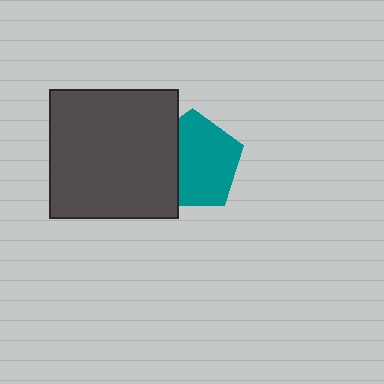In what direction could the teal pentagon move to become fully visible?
The teal pentagon could move right. That would shift it out from behind the dark gray square entirely.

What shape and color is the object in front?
The object in front is a dark gray square.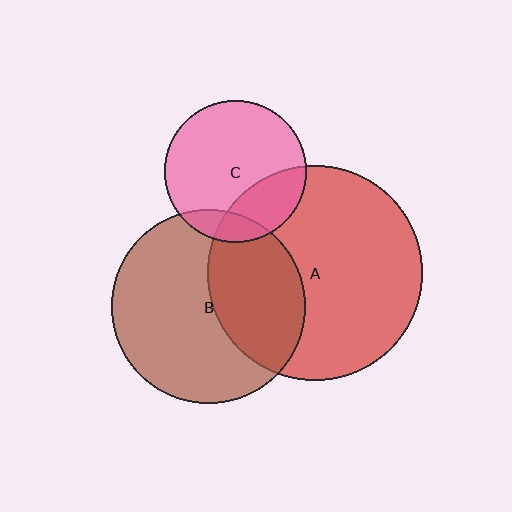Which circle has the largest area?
Circle A (red).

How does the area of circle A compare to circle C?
Approximately 2.3 times.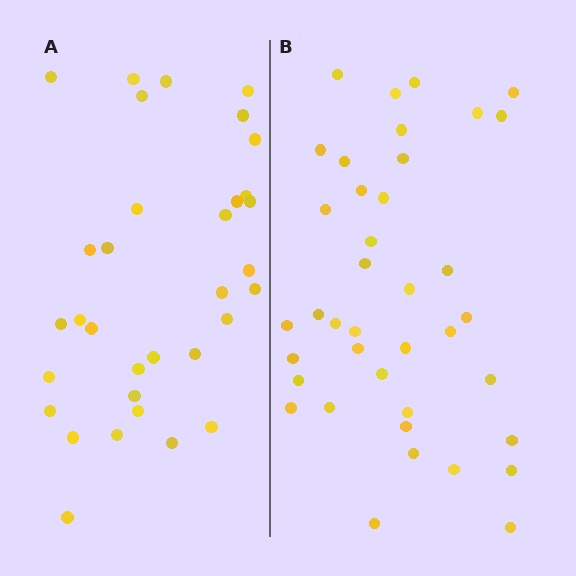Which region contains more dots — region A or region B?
Region B (the right region) has more dots.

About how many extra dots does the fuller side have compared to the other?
Region B has about 6 more dots than region A.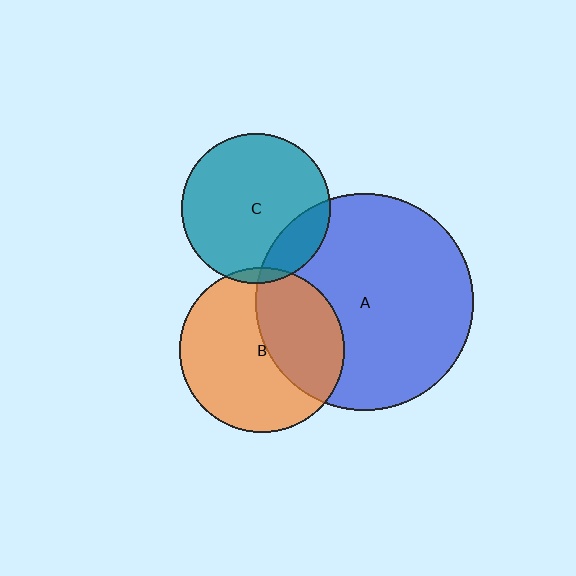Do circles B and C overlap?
Yes.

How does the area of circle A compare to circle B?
Approximately 1.7 times.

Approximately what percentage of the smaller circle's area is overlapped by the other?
Approximately 5%.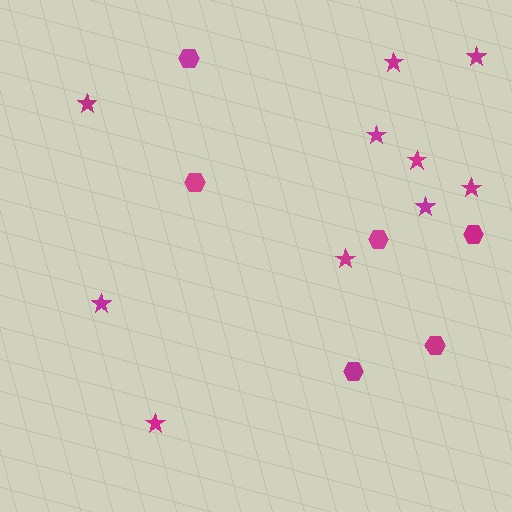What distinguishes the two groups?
There are 2 groups: one group of hexagons (6) and one group of stars (10).